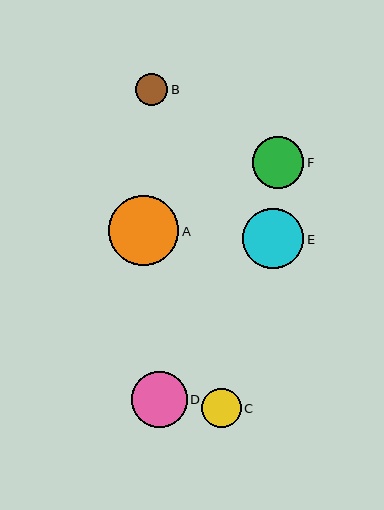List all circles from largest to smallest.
From largest to smallest: A, E, D, F, C, B.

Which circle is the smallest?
Circle B is the smallest with a size of approximately 32 pixels.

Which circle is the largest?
Circle A is the largest with a size of approximately 70 pixels.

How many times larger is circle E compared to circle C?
Circle E is approximately 1.5 times the size of circle C.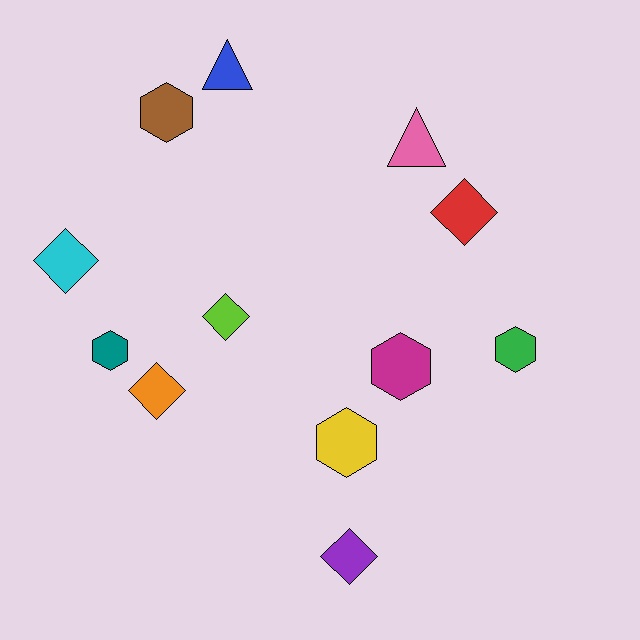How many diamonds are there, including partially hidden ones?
There are 5 diamonds.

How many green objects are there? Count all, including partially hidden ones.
There is 1 green object.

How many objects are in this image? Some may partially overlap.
There are 12 objects.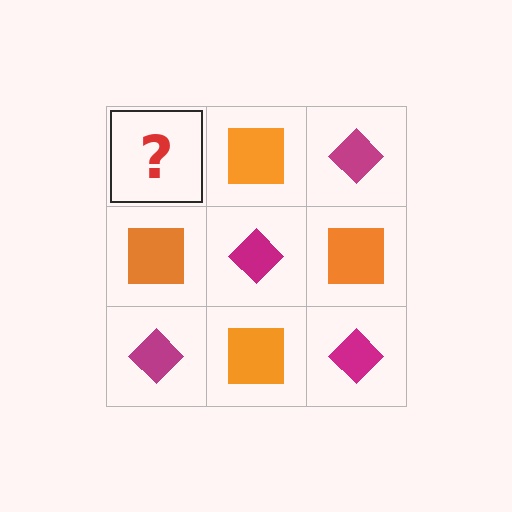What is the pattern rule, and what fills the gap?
The rule is that it alternates magenta diamond and orange square in a checkerboard pattern. The gap should be filled with a magenta diamond.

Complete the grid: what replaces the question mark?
The question mark should be replaced with a magenta diamond.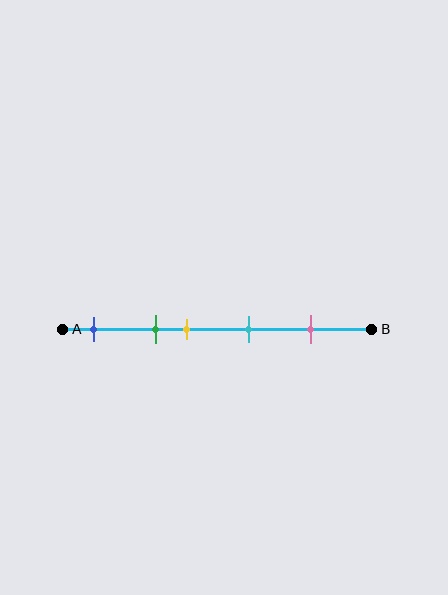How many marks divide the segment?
There are 5 marks dividing the segment.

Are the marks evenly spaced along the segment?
No, the marks are not evenly spaced.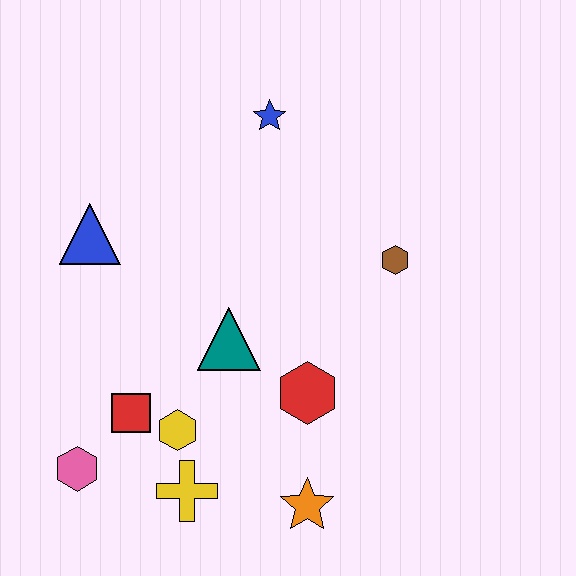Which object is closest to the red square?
The yellow hexagon is closest to the red square.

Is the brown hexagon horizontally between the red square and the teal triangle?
No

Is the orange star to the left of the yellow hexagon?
No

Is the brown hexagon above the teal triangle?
Yes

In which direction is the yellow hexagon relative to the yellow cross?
The yellow hexagon is above the yellow cross.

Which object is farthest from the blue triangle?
The orange star is farthest from the blue triangle.